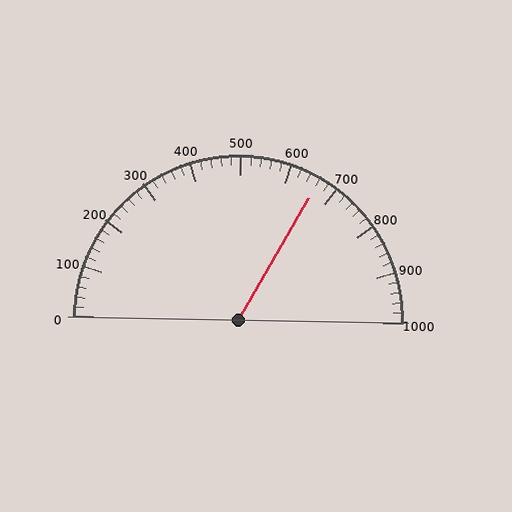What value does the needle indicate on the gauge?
The needle indicates approximately 660.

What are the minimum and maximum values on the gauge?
The gauge ranges from 0 to 1000.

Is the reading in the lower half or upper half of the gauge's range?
The reading is in the upper half of the range (0 to 1000).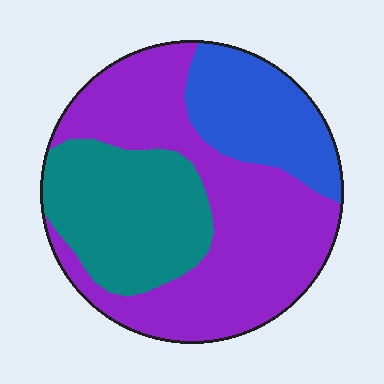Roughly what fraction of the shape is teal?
Teal covers about 30% of the shape.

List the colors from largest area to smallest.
From largest to smallest: purple, teal, blue.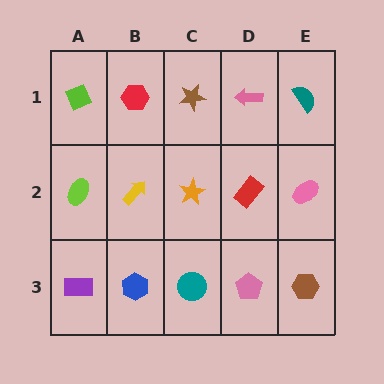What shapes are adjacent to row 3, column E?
A pink ellipse (row 2, column E), a pink pentagon (row 3, column D).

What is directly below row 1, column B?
A yellow arrow.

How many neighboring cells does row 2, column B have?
4.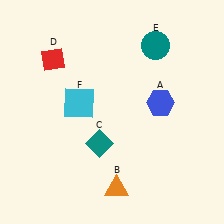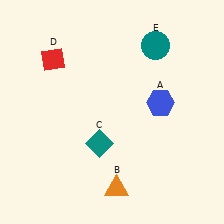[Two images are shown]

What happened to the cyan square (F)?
The cyan square (F) was removed in Image 2. It was in the top-left area of Image 1.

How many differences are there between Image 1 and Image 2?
There is 1 difference between the two images.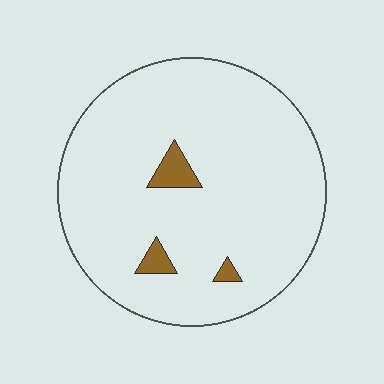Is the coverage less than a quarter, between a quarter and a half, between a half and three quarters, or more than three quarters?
Less than a quarter.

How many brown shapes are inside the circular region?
3.